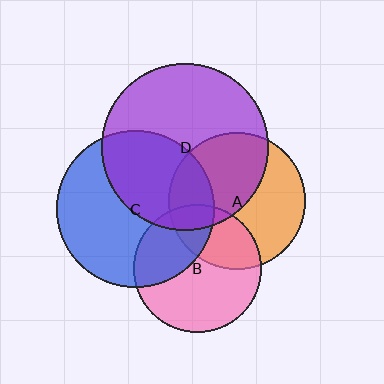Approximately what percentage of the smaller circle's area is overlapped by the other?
Approximately 50%.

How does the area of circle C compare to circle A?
Approximately 1.3 times.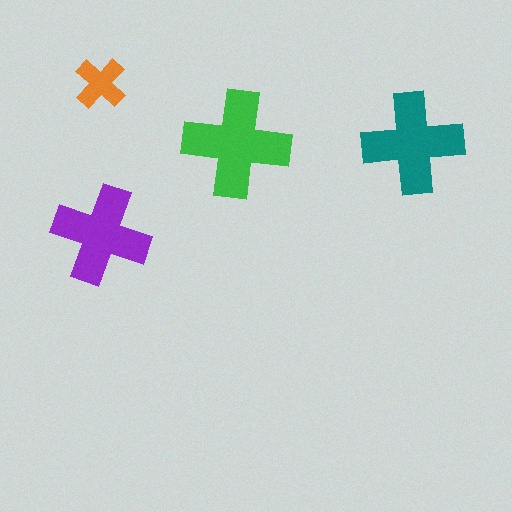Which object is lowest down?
The purple cross is bottommost.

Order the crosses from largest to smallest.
the green one, the teal one, the purple one, the orange one.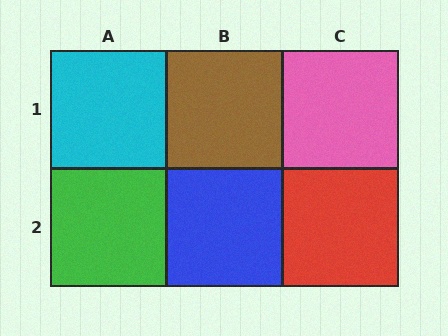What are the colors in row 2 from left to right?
Green, blue, red.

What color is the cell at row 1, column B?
Brown.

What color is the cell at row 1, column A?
Cyan.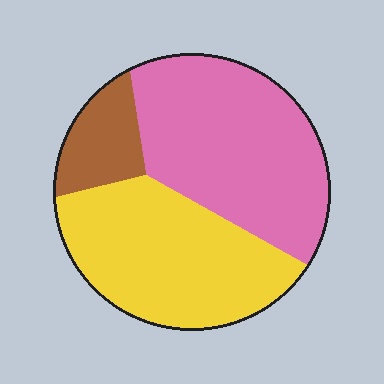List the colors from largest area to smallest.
From largest to smallest: pink, yellow, brown.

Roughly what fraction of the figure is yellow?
Yellow takes up between a third and a half of the figure.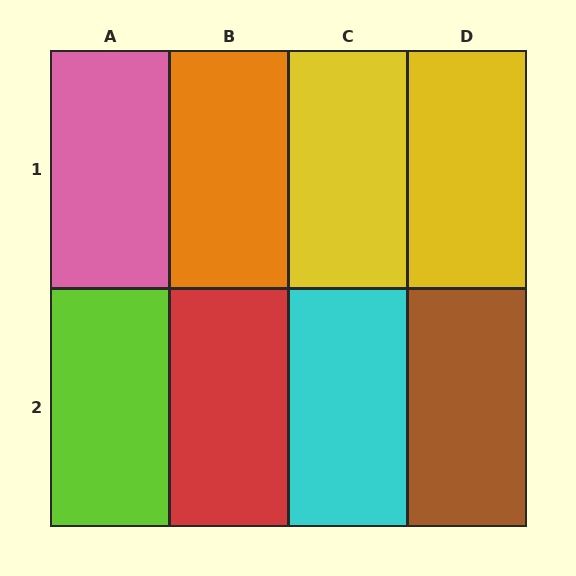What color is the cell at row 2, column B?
Red.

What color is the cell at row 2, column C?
Cyan.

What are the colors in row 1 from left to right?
Pink, orange, yellow, yellow.